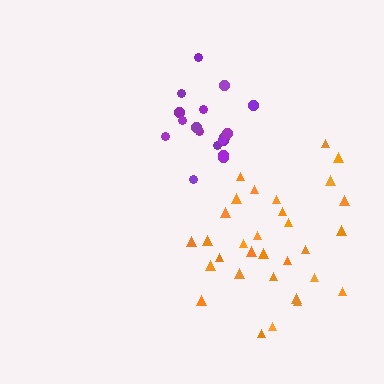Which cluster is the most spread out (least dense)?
Orange.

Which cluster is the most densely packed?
Purple.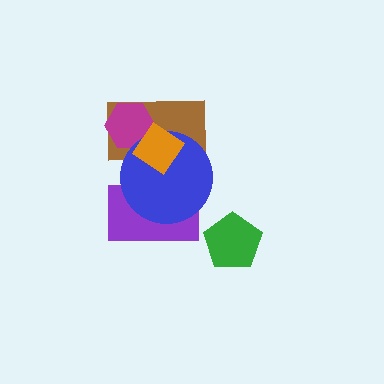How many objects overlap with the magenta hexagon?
3 objects overlap with the magenta hexagon.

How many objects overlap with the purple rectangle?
2 objects overlap with the purple rectangle.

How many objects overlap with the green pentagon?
0 objects overlap with the green pentagon.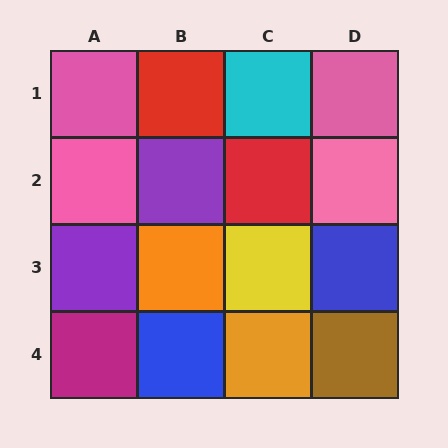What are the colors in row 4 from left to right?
Magenta, blue, orange, brown.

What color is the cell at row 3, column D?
Blue.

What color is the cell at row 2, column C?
Red.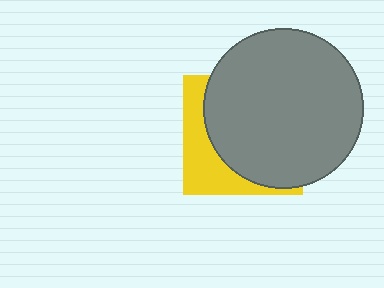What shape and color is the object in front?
The object in front is a gray circle.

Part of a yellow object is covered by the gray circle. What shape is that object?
It is a square.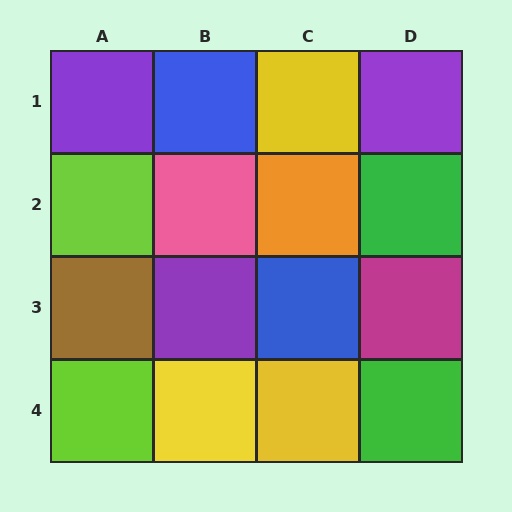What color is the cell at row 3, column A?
Brown.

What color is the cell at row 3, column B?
Purple.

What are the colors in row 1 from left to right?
Purple, blue, yellow, purple.